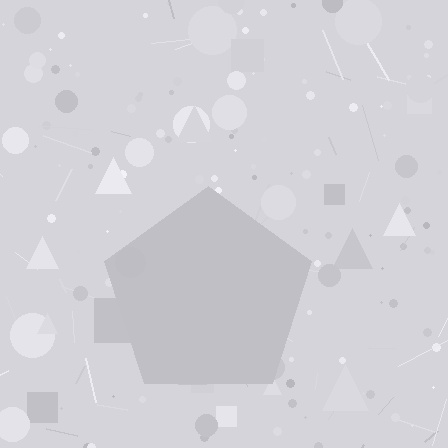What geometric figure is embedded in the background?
A pentagon is embedded in the background.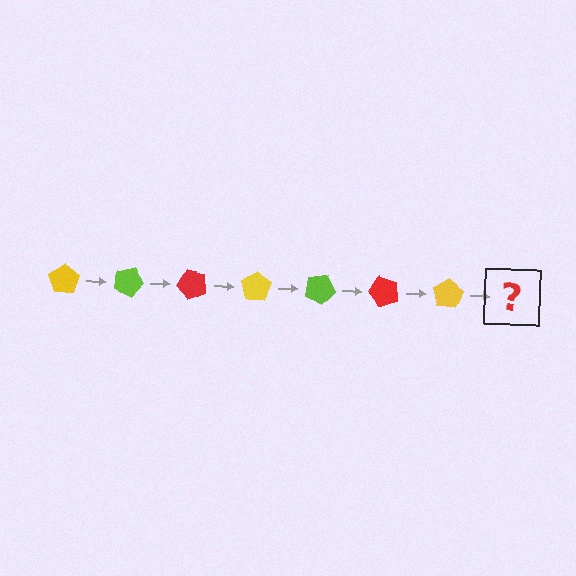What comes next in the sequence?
The next element should be a lime pentagon, rotated 175 degrees from the start.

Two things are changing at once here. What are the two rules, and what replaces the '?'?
The two rules are that it rotates 25 degrees each step and the color cycles through yellow, lime, and red. The '?' should be a lime pentagon, rotated 175 degrees from the start.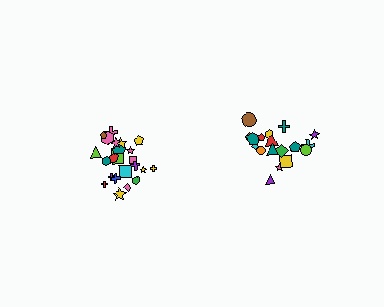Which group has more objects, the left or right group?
The left group.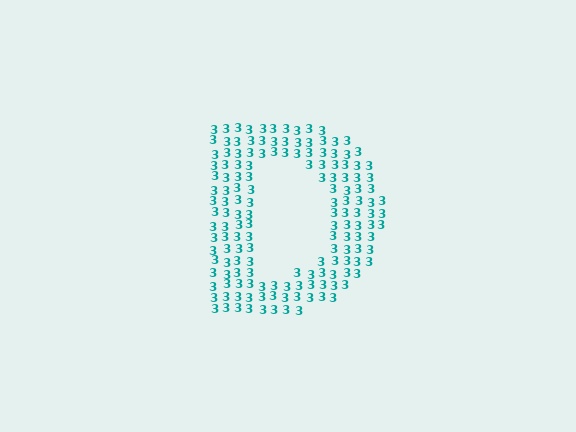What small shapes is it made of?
It is made of small digit 3's.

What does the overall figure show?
The overall figure shows the letter D.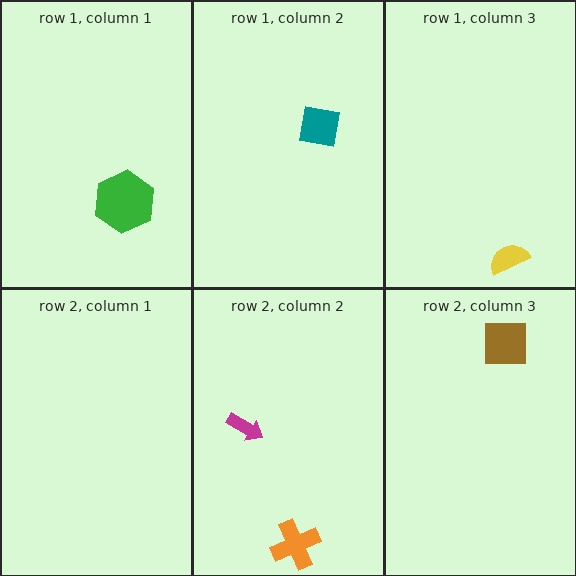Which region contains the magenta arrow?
The row 2, column 2 region.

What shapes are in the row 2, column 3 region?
The brown square.